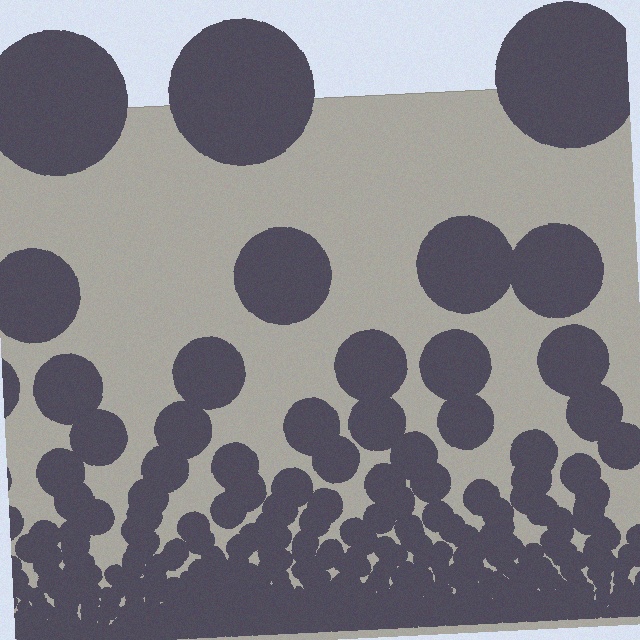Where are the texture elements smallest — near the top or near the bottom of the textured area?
Near the bottom.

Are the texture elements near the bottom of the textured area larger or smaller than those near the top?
Smaller. The gradient is inverted — elements near the bottom are smaller and denser.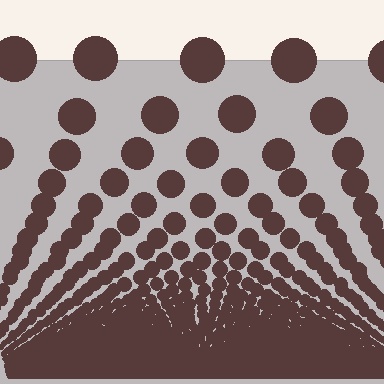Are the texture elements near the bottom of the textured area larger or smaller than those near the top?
Smaller. The gradient is inverted — elements near the bottom are smaller and denser.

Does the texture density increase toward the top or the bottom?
Density increases toward the bottom.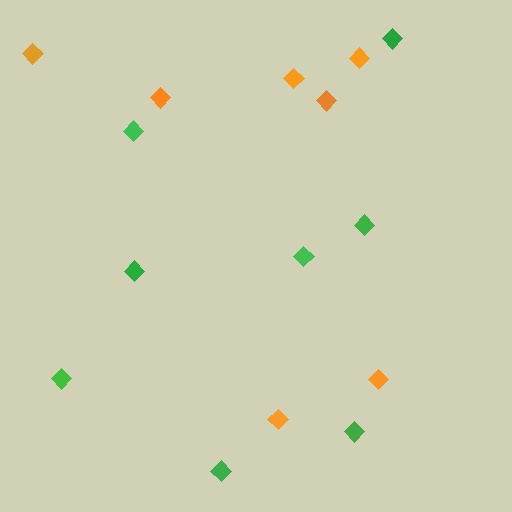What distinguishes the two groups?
There are 2 groups: one group of orange diamonds (7) and one group of green diamonds (8).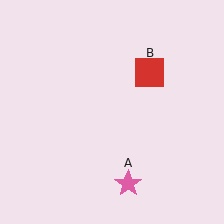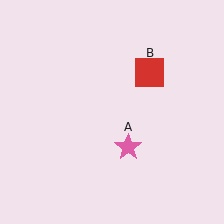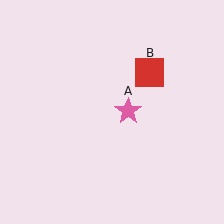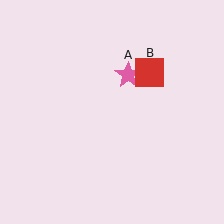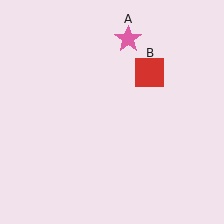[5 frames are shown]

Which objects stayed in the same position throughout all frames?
Red square (object B) remained stationary.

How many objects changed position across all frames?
1 object changed position: pink star (object A).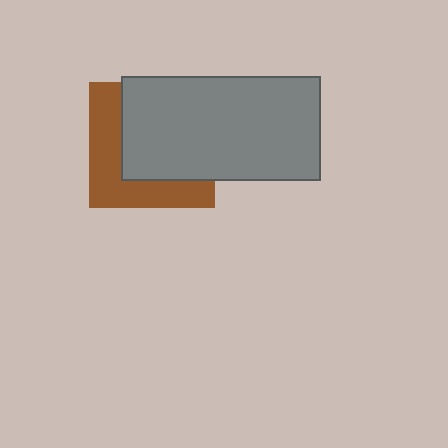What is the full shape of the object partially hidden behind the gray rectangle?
The partially hidden object is a brown square.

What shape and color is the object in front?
The object in front is a gray rectangle.